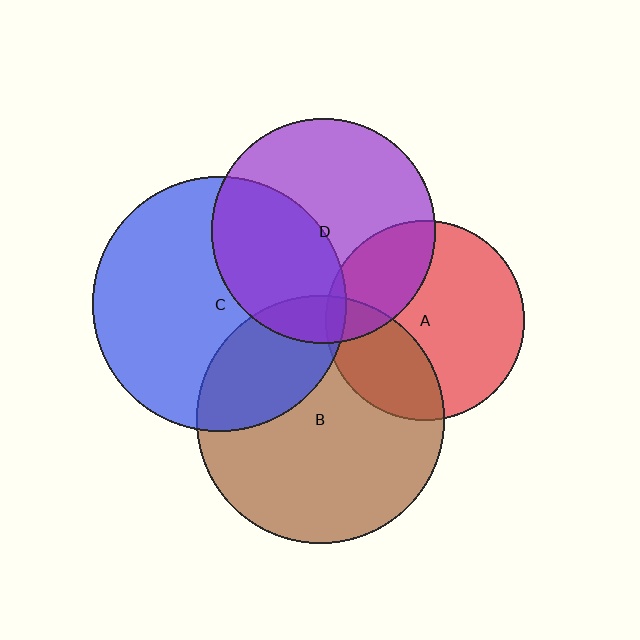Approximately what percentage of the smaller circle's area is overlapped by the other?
Approximately 30%.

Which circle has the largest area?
Circle C (blue).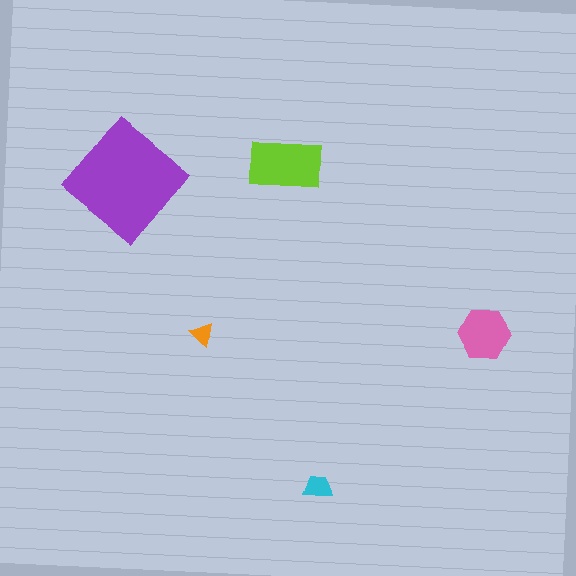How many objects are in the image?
There are 5 objects in the image.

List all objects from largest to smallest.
The purple diamond, the lime rectangle, the pink hexagon, the cyan trapezoid, the orange triangle.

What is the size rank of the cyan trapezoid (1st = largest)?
4th.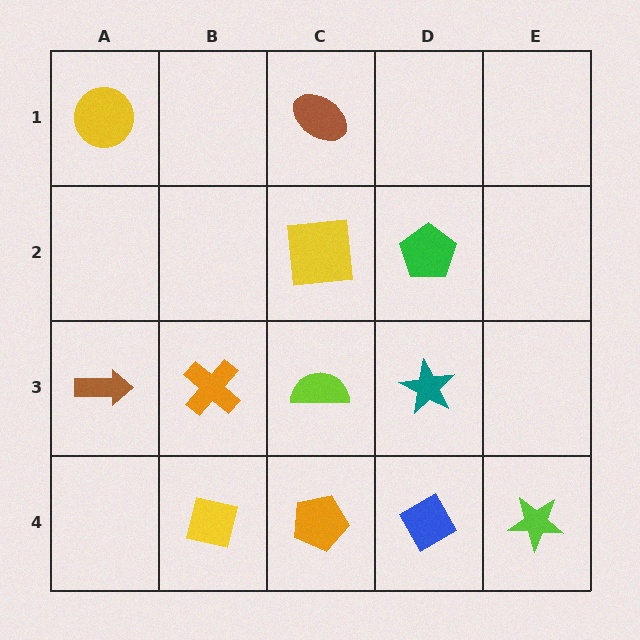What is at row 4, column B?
A yellow square.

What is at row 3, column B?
An orange cross.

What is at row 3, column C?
A lime semicircle.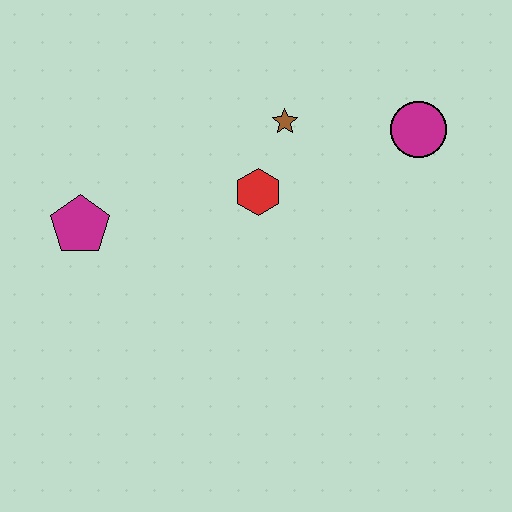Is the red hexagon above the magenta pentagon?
Yes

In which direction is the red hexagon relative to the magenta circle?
The red hexagon is to the left of the magenta circle.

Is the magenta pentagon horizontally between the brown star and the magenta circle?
No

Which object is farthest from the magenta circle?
The magenta pentagon is farthest from the magenta circle.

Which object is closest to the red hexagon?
The brown star is closest to the red hexagon.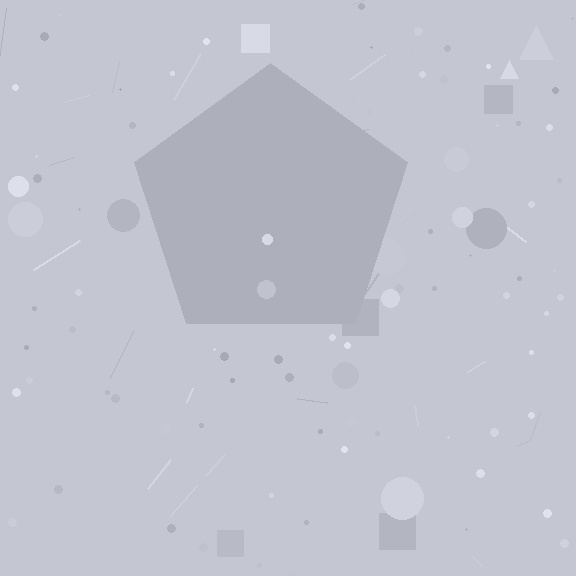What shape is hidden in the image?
A pentagon is hidden in the image.